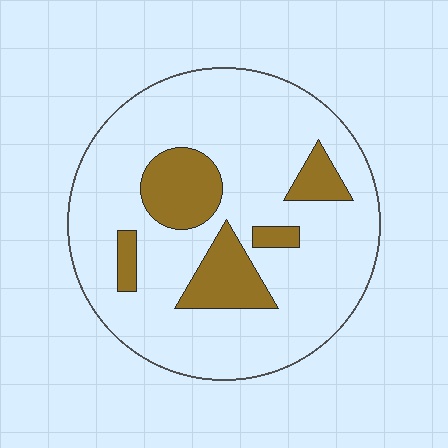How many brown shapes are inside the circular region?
5.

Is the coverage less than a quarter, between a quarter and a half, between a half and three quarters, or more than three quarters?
Less than a quarter.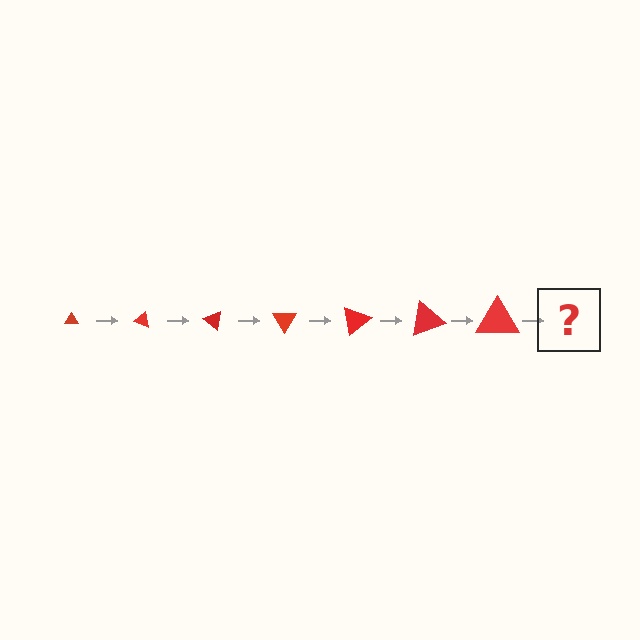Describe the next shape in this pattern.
It should be a triangle, larger than the previous one and rotated 140 degrees from the start.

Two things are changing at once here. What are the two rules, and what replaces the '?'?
The two rules are that the triangle grows larger each step and it rotates 20 degrees each step. The '?' should be a triangle, larger than the previous one and rotated 140 degrees from the start.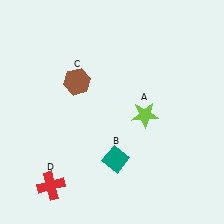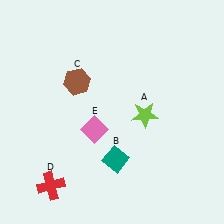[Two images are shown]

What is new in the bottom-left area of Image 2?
A pink diamond (E) was added in the bottom-left area of Image 2.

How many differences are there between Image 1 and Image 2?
There is 1 difference between the two images.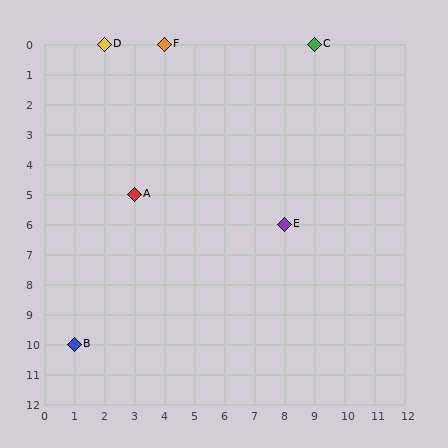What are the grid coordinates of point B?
Point B is at grid coordinates (1, 10).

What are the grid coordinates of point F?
Point F is at grid coordinates (4, 0).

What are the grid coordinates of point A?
Point A is at grid coordinates (3, 5).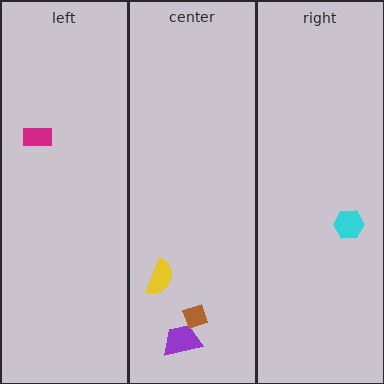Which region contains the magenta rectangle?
The left region.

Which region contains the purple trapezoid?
The center region.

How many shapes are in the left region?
1.